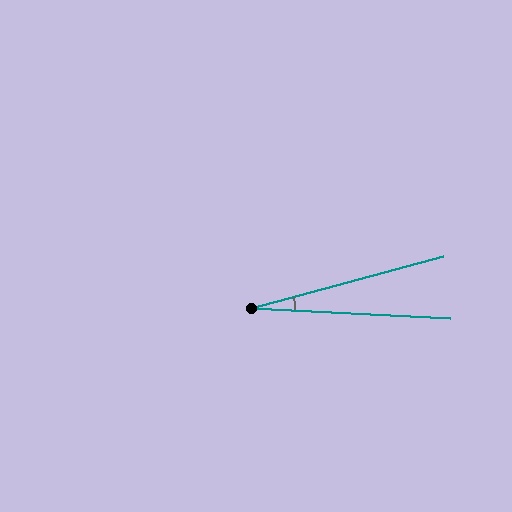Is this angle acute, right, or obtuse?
It is acute.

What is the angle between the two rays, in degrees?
Approximately 18 degrees.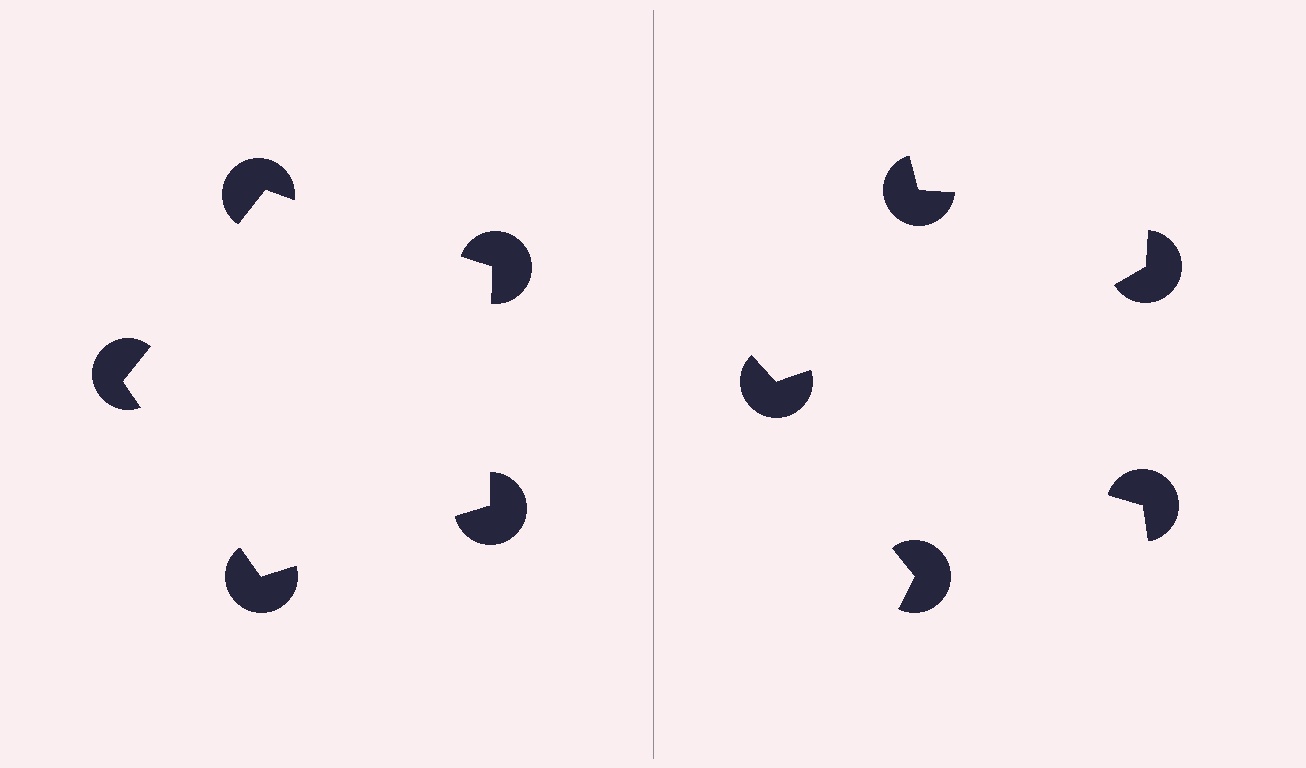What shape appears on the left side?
An illusory pentagon.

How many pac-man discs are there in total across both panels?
10 — 5 on each side.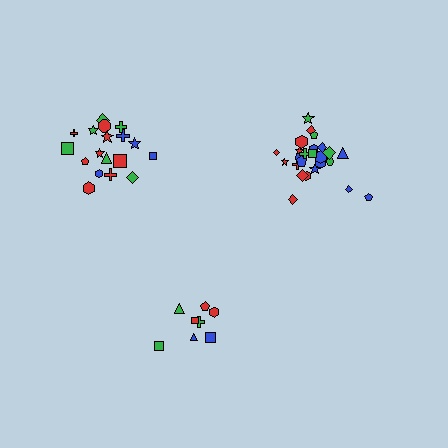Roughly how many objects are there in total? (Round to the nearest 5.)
Roughly 50 objects in total.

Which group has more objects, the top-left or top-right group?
The top-right group.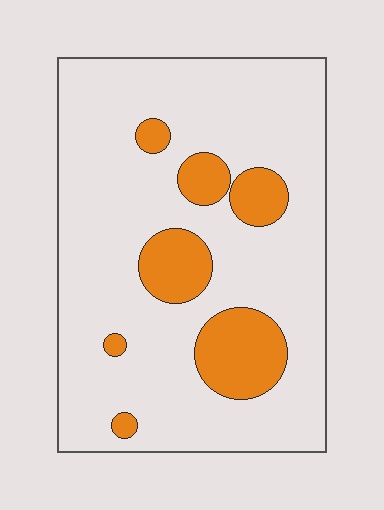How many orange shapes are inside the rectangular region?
7.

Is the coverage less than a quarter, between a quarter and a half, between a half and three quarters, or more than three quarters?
Less than a quarter.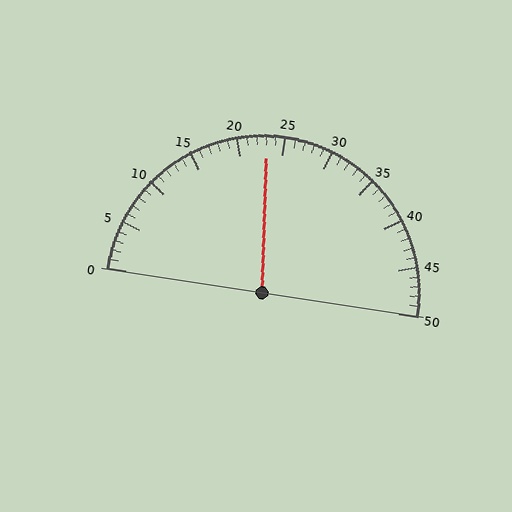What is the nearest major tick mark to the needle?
The nearest major tick mark is 25.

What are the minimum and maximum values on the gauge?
The gauge ranges from 0 to 50.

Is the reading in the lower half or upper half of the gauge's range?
The reading is in the lower half of the range (0 to 50).